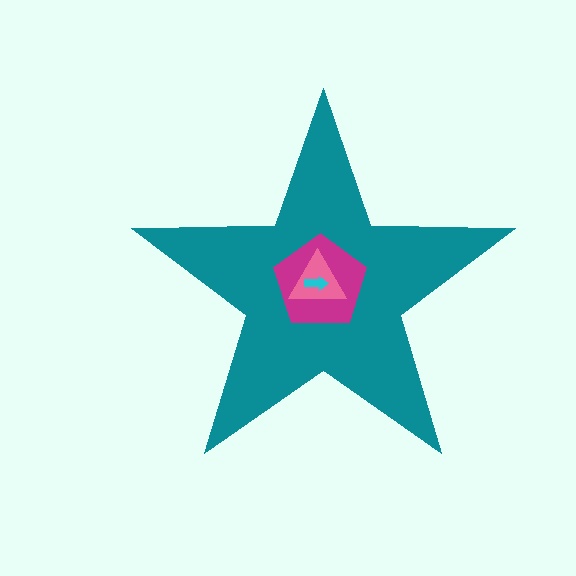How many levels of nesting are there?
4.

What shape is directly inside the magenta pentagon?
The pink triangle.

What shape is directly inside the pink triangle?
The cyan arrow.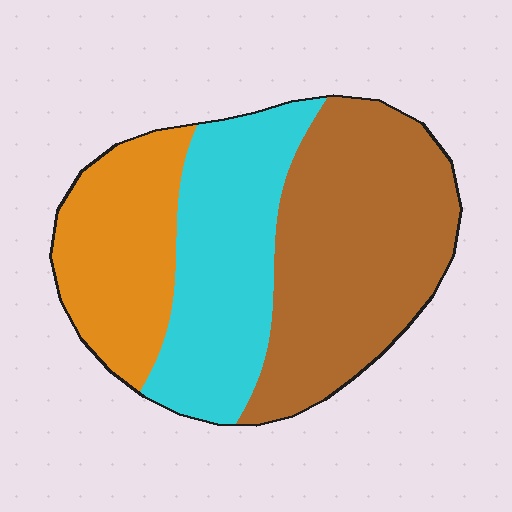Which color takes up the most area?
Brown, at roughly 45%.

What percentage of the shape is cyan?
Cyan covers about 30% of the shape.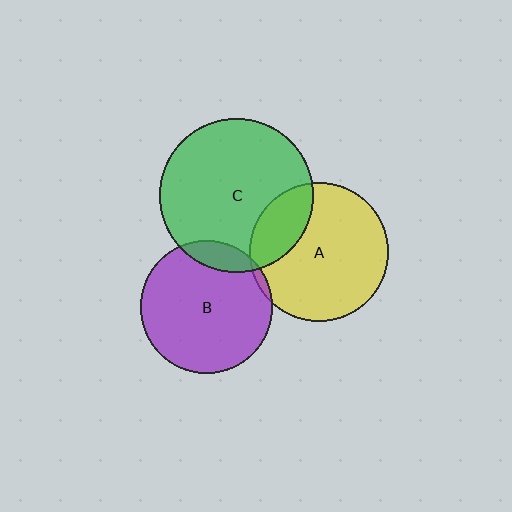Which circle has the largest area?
Circle C (green).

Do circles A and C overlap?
Yes.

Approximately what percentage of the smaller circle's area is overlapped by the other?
Approximately 25%.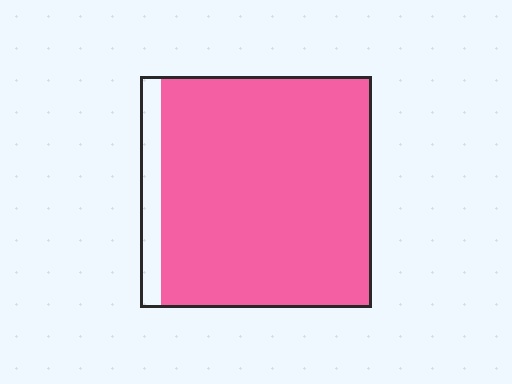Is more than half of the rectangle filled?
Yes.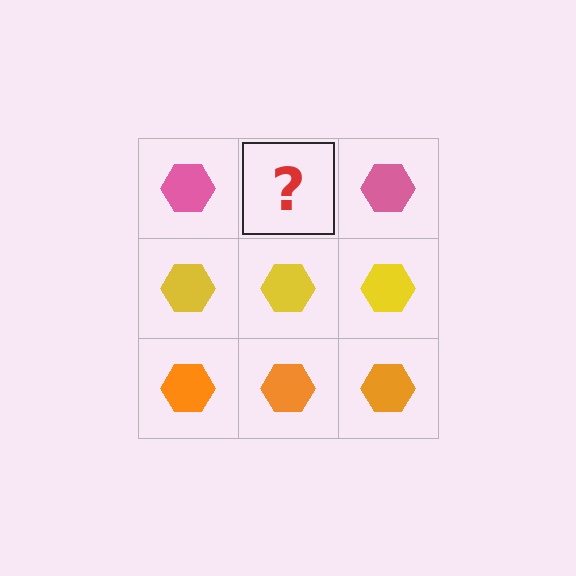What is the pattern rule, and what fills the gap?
The rule is that each row has a consistent color. The gap should be filled with a pink hexagon.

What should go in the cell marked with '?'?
The missing cell should contain a pink hexagon.